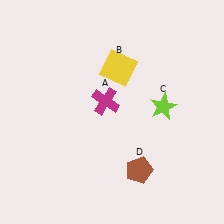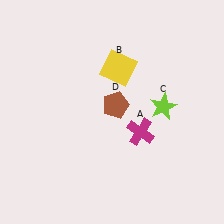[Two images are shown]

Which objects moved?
The objects that moved are: the magenta cross (A), the brown pentagon (D).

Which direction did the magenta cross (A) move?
The magenta cross (A) moved right.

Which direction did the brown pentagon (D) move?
The brown pentagon (D) moved up.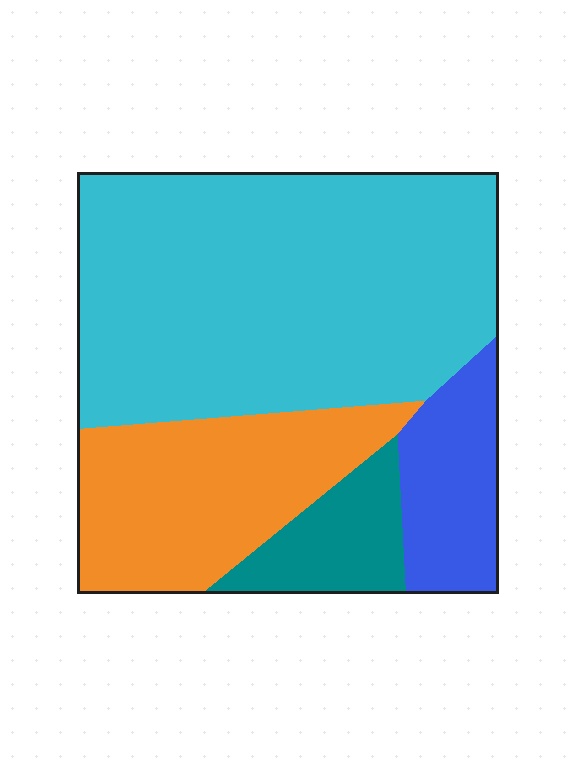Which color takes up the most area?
Cyan, at roughly 55%.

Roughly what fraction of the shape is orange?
Orange takes up about one quarter (1/4) of the shape.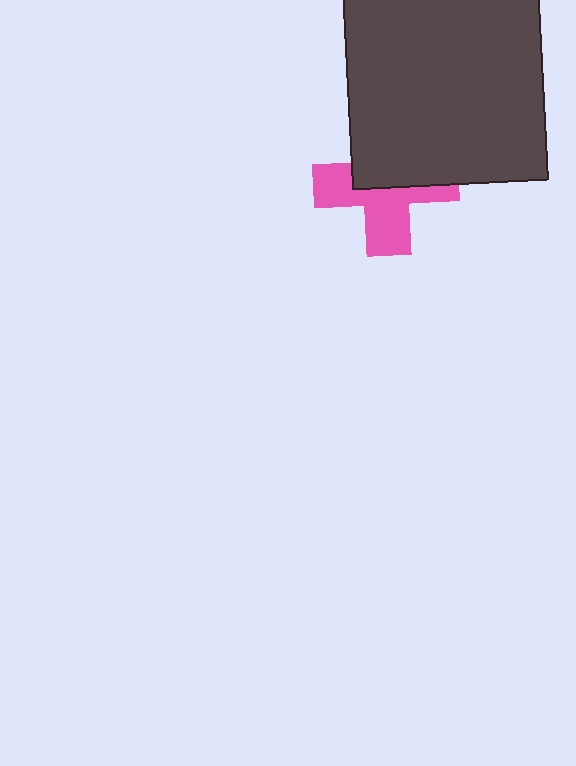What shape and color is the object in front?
The object in front is a dark gray square.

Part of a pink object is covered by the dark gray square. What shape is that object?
It is a cross.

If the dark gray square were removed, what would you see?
You would see the complete pink cross.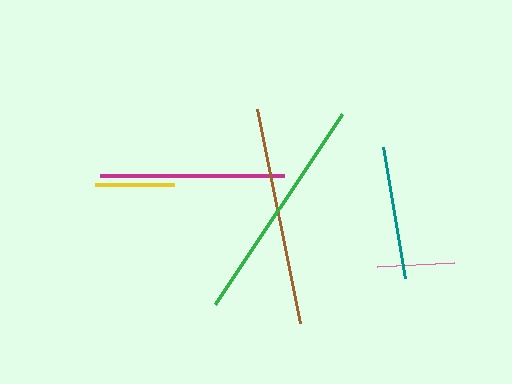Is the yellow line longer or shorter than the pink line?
The yellow line is longer than the pink line.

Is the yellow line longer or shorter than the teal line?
The teal line is longer than the yellow line.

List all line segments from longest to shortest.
From longest to shortest: green, brown, magenta, teal, yellow, pink.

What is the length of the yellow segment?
The yellow segment is approximately 80 pixels long.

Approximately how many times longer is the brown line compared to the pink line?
The brown line is approximately 2.8 times the length of the pink line.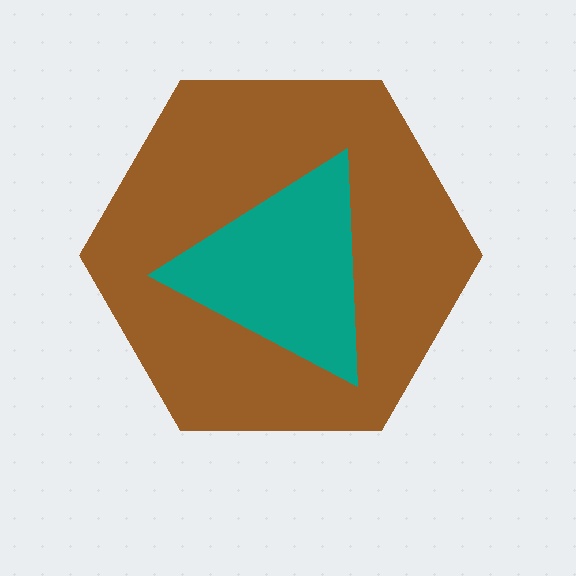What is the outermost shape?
The brown hexagon.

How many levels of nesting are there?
2.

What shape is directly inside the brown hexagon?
The teal triangle.